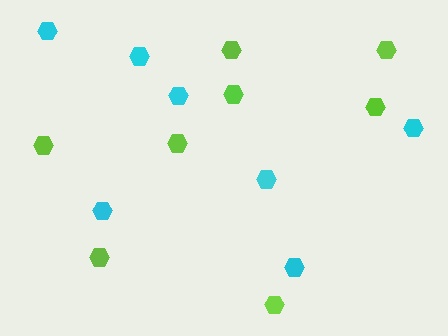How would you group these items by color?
There are 2 groups: one group of cyan hexagons (7) and one group of lime hexagons (8).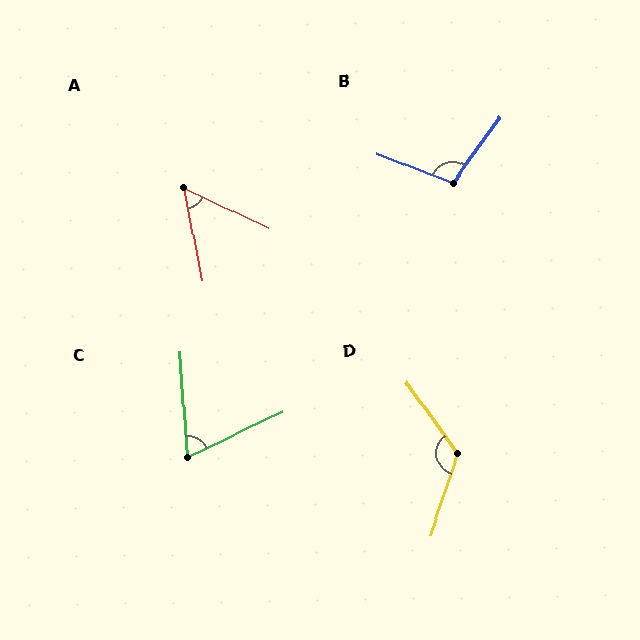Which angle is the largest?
D, at approximately 126 degrees.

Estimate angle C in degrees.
Approximately 69 degrees.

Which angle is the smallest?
A, at approximately 53 degrees.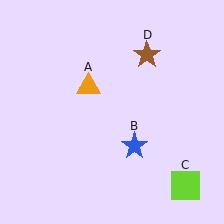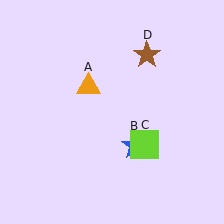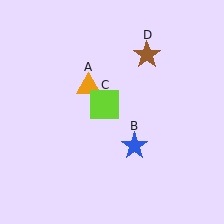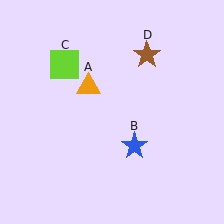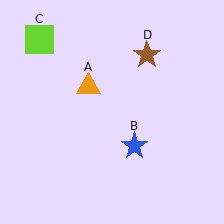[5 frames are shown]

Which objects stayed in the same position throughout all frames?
Orange triangle (object A) and blue star (object B) and brown star (object D) remained stationary.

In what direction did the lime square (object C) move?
The lime square (object C) moved up and to the left.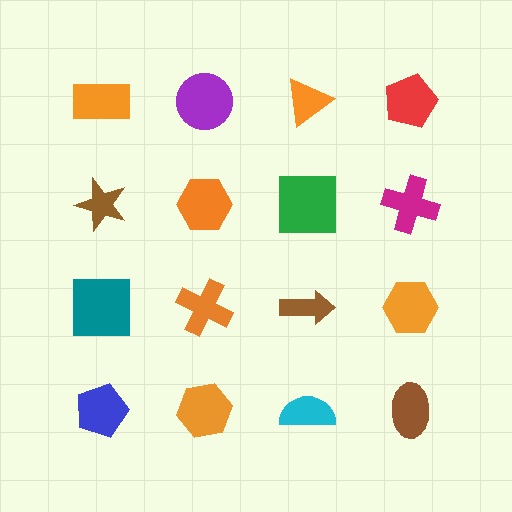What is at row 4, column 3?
A cyan semicircle.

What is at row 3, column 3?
A brown arrow.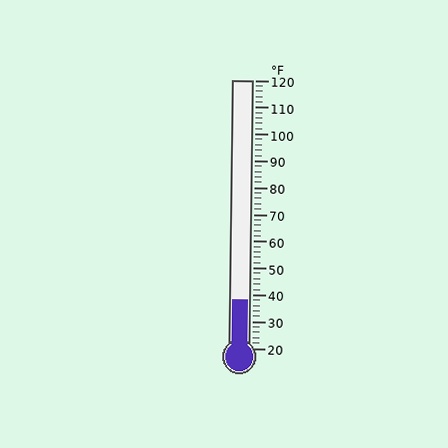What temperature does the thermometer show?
The thermometer shows approximately 38°F.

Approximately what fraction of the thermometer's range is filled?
The thermometer is filled to approximately 20% of its range.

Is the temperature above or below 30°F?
The temperature is above 30°F.